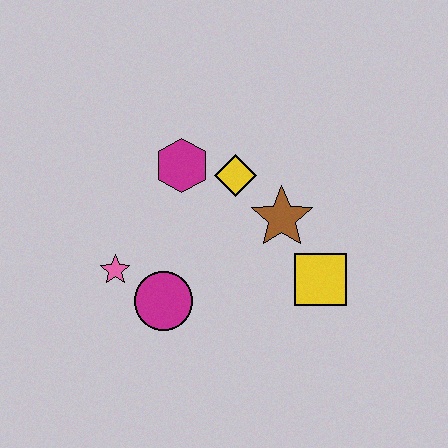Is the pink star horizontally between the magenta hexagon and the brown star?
No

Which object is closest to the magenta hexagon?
The yellow diamond is closest to the magenta hexagon.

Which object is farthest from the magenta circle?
The yellow square is farthest from the magenta circle.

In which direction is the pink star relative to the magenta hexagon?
The pink star is below the magenta hexagon.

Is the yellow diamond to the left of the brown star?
Yes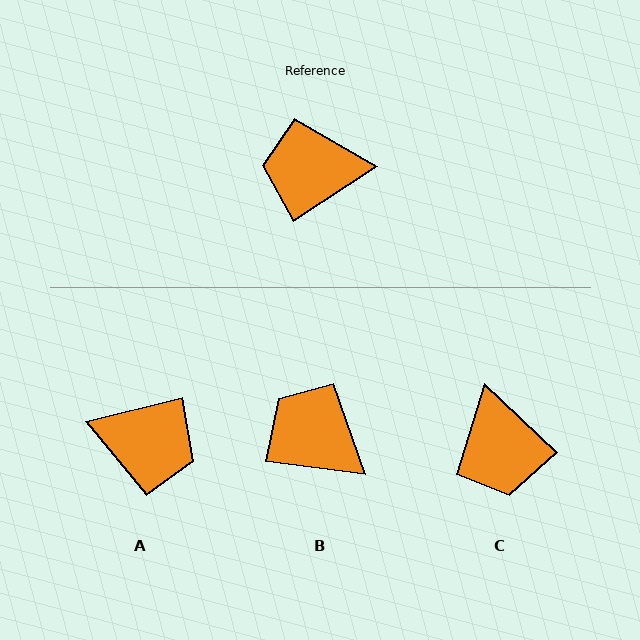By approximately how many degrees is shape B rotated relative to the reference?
Approximately 40 degrees clockwise.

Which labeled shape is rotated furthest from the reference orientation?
A, about 161 degrees away.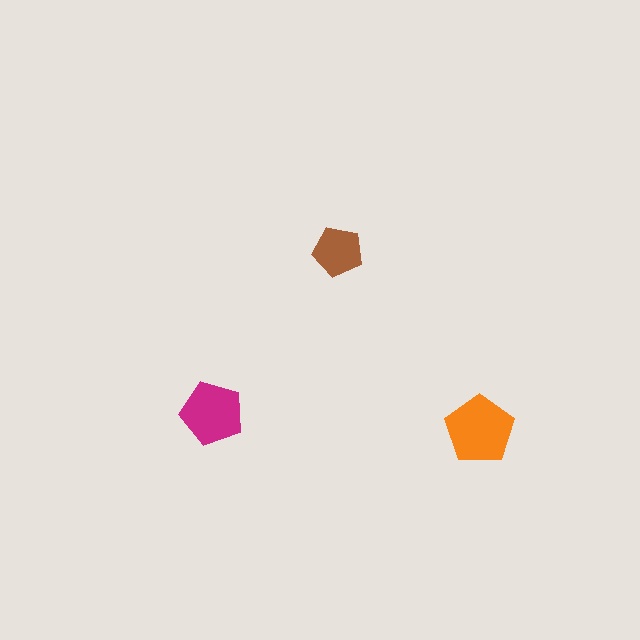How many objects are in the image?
There are 3 objects in the image.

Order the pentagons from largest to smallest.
the orange one, the magenta one, the brown one.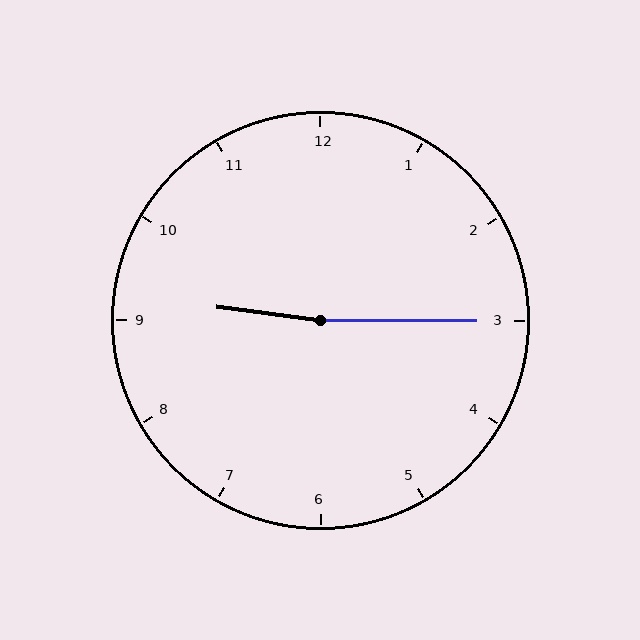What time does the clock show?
9:15.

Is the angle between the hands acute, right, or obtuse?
It is obtuse.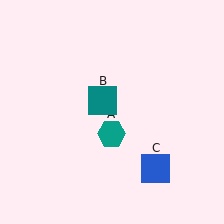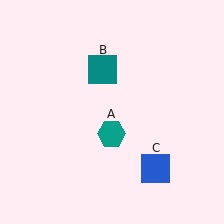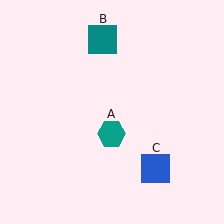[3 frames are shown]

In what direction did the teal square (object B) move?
The teal square (object B) moved up.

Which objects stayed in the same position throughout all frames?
Teal hexagon (object A) and blue square (object C) remained stationary.